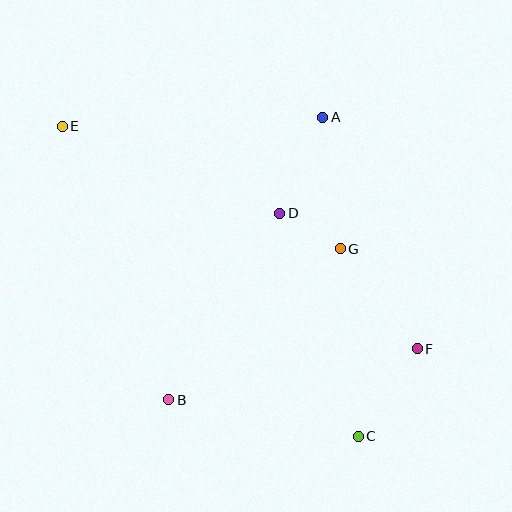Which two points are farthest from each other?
Points C and E are farthest from each other.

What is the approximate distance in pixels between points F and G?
The distance between F and G is approximately 126 pixels.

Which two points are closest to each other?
Points D and G are closest to each other.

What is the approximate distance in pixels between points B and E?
The distance between B and E is approximately 294 pixels.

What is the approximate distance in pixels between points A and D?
The distance between A and D is approximately 105 pixels.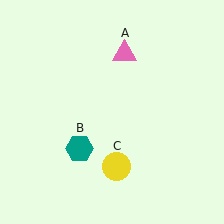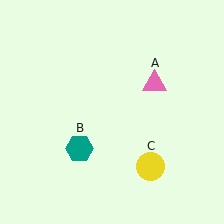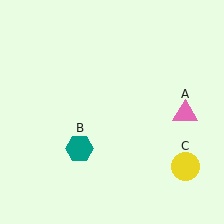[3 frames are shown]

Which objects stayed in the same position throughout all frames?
Teal hexagon (object B) remained stationary.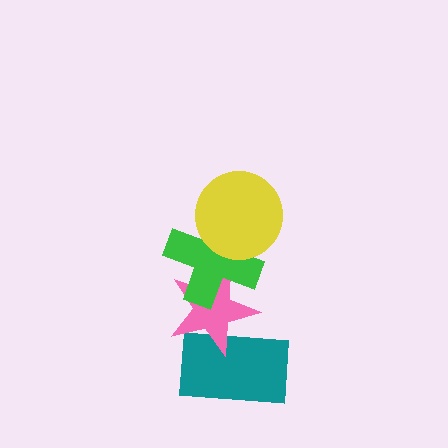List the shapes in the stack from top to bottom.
From top to bottom: the yellow circle, the green cross, the pink star, the teal rectangle.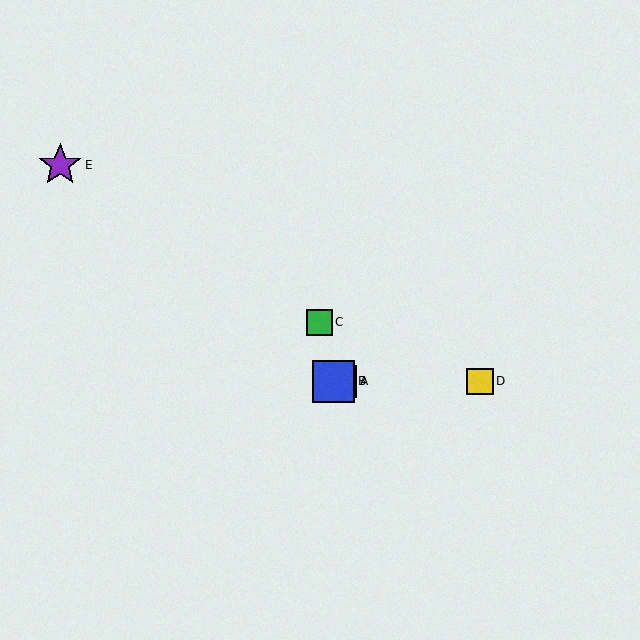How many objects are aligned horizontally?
3 objects (A, B, D) are aligned horizontally.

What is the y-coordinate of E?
Object E is at y≈165.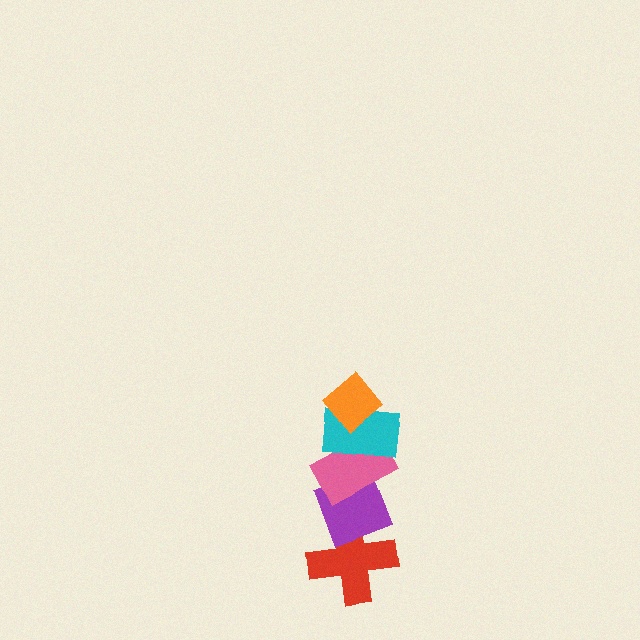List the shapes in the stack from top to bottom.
From top to bottom: the orange diamond, the cyan rectangle, the pink rectangle, the purple diamond, the red cross.